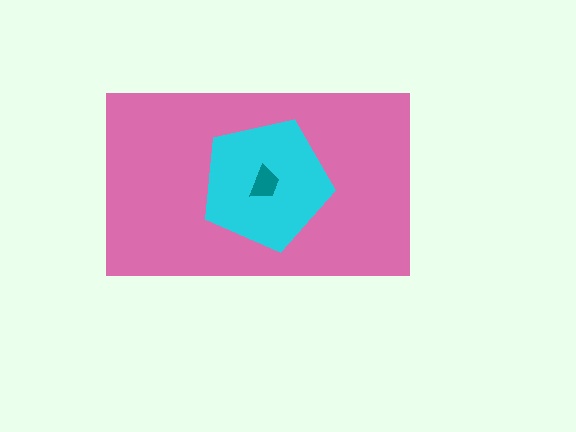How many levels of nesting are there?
3.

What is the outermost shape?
The pink rectangle.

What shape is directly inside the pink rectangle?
The cyan pentagon.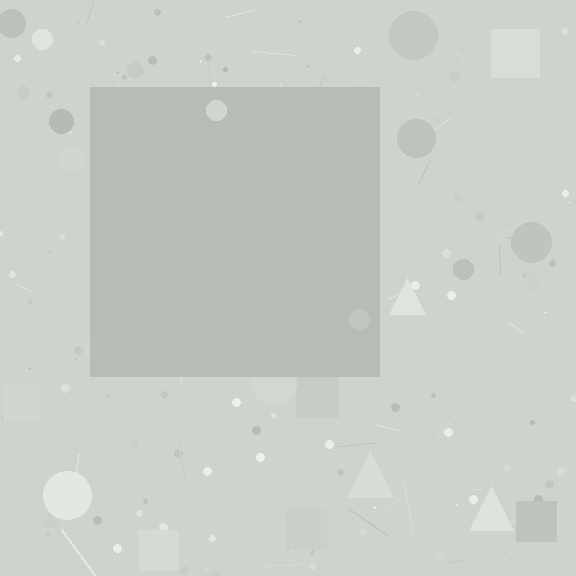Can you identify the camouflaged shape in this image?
The camouflaged shape is a square.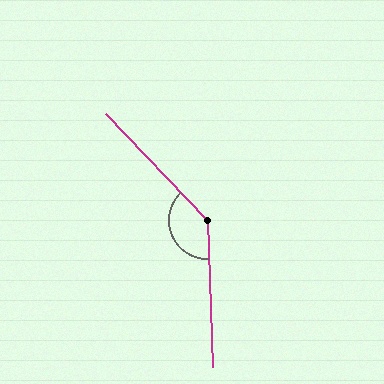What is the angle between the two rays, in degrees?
Approximately 138 degrees.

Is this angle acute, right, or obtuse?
It is obtuse.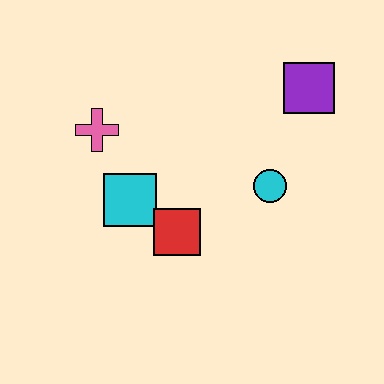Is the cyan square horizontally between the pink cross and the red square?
Yes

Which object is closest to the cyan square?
The red square is closest to the cyan square.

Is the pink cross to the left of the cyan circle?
Yes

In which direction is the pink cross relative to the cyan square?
The pink cross is above the cyan square.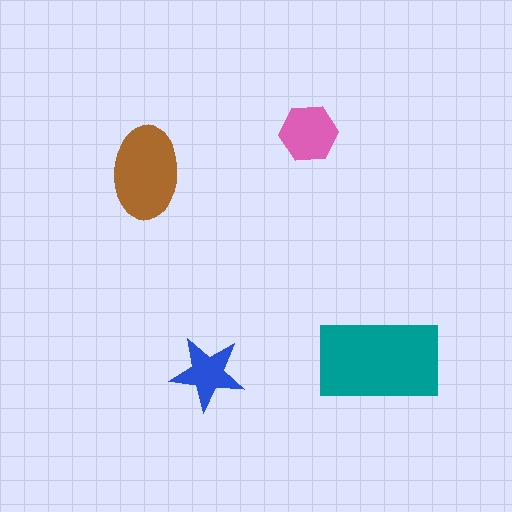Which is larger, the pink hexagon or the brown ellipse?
The brown ellipse.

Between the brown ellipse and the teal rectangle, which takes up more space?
The teal rectangle.